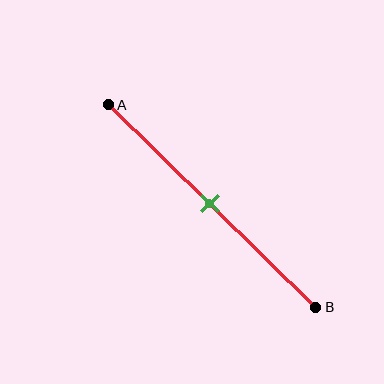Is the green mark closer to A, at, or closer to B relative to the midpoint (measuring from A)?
The green mark is approximately at the midpoint of segment AB.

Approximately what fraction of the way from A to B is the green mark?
The green mark is approximately 50% of the way from A to B.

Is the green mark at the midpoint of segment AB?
Yes, the mark is approximately at the midpoint.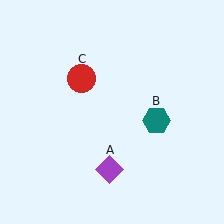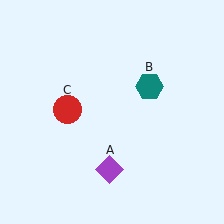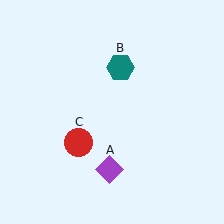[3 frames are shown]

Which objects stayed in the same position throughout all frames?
Purple diamond (object A) remained stationary.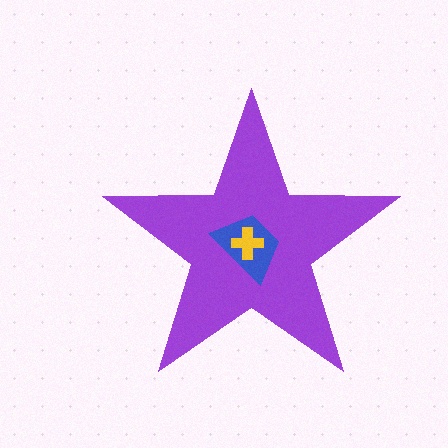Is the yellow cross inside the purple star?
Yes.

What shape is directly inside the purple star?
The blue trapezoid.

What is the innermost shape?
The yellow cross.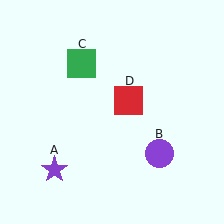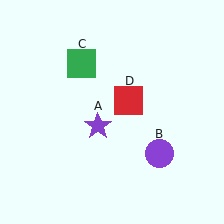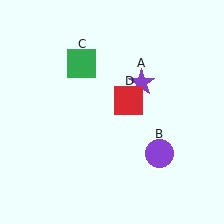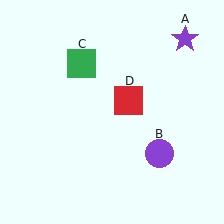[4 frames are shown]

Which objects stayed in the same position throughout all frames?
Purple circle (object B) and green square (object C) and red square (object D) remained stationary.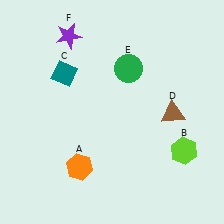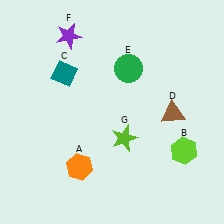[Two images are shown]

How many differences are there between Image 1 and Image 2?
There is 1 difference between the two images.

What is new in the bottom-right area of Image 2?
A lime star (G) was added in the bottom-right area of Image 2.